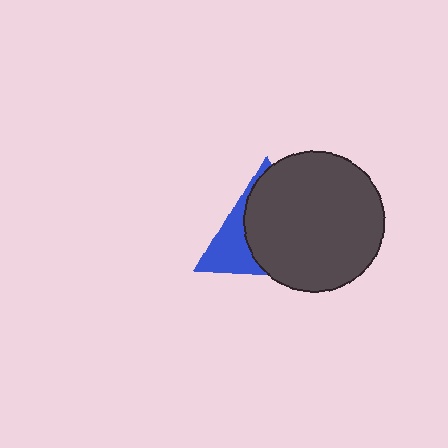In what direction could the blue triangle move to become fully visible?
The blue triangle could move left. That would shift it out from behind the dark gray circle entirely.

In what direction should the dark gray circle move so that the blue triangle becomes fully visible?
The dark gray circle should move right. That is the shortest direction to clear the overlap and leave the blue triangle fully visible.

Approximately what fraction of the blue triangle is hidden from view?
Roughly 66% of the blue triangle is hidden behind the dark gray circle.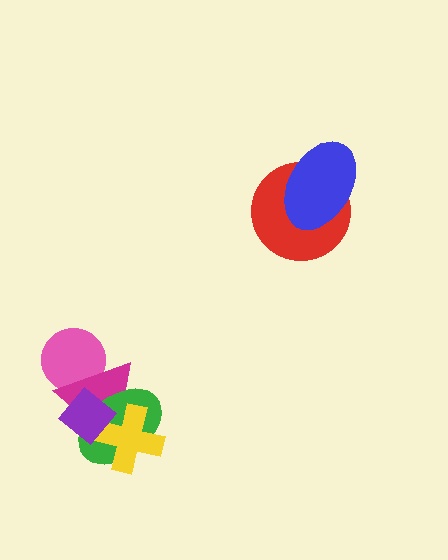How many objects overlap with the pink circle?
1 object overlaps with the pink circle.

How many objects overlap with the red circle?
1 object overlaps with the red circle.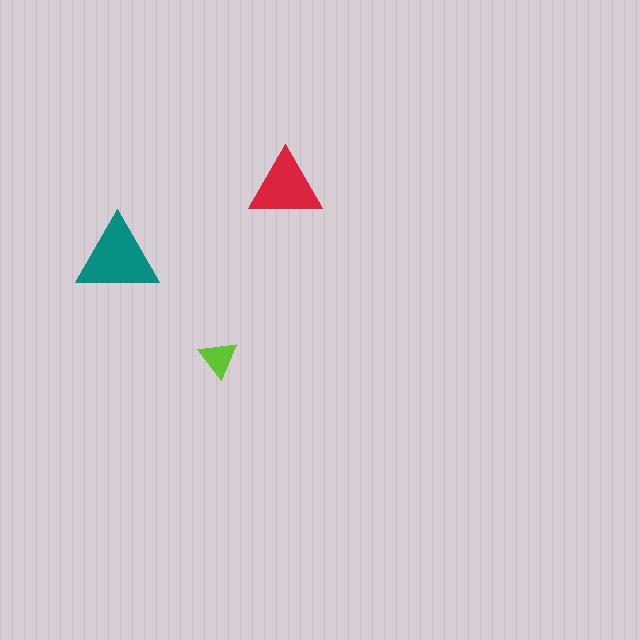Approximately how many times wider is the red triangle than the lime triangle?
About 2 times wider.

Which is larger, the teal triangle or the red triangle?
The teal one.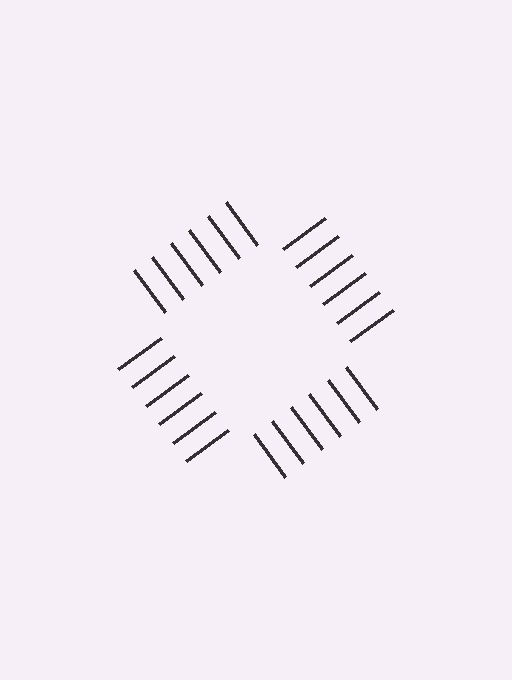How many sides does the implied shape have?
4 sides — the line-ends trace a square.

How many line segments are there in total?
24 — 6 along each of the 4 edges.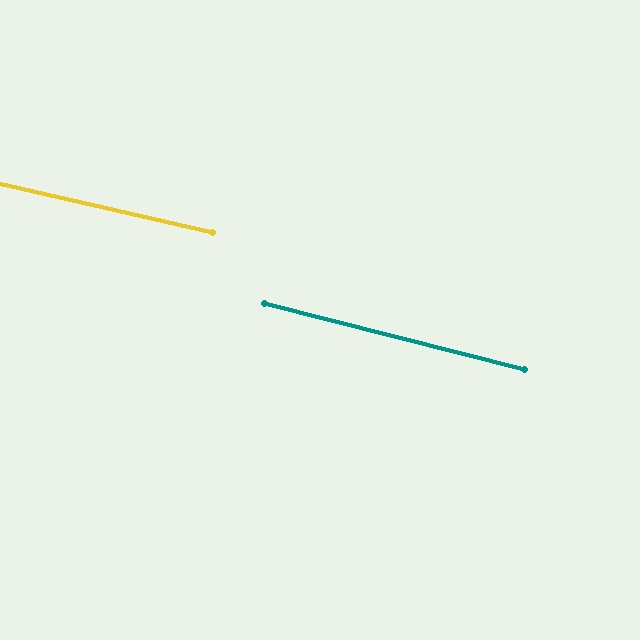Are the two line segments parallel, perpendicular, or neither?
Parallel — their directions differ by only 1.3°.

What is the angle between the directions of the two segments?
Approximately 1 degree.